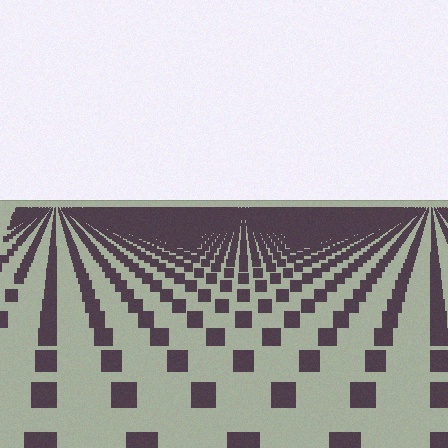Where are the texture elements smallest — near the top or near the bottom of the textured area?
Near the top.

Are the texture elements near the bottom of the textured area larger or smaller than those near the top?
Larger. Near the bottom, elements are closer to the viewer and appear at a bigger on-screen size.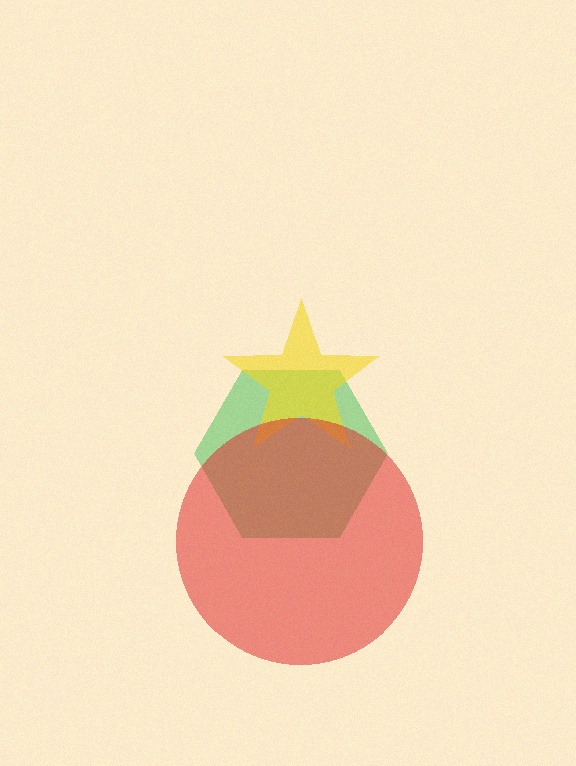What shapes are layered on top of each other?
The layered shapes are: a green hexagon, a yellow star, a red circle.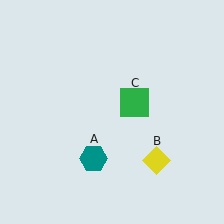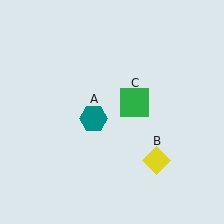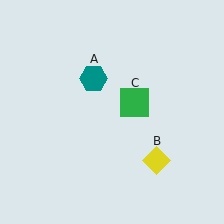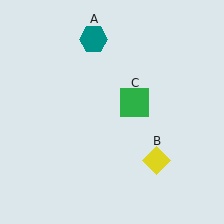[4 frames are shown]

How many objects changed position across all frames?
1 object changed position: teal hexagon (object A).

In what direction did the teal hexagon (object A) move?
The teal hexagon (object A) moved up.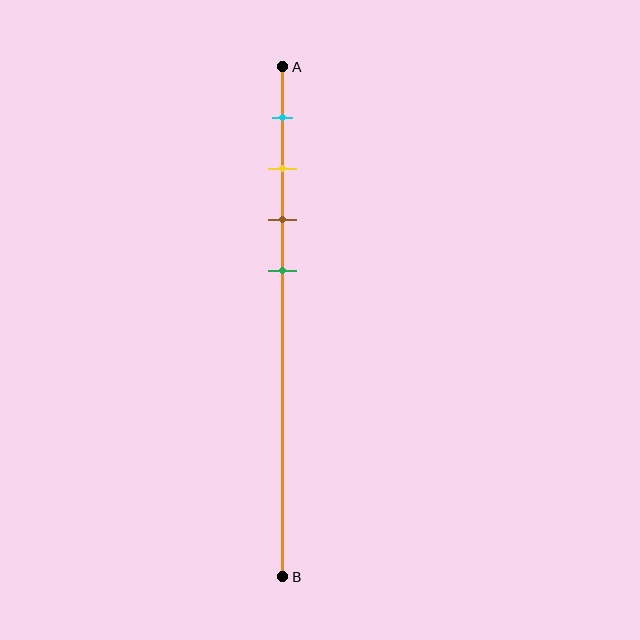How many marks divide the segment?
There are 4 marks dividing the segment.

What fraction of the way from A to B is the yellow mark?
The yellow mark is approximately 20% (0.2) of the way from A to B.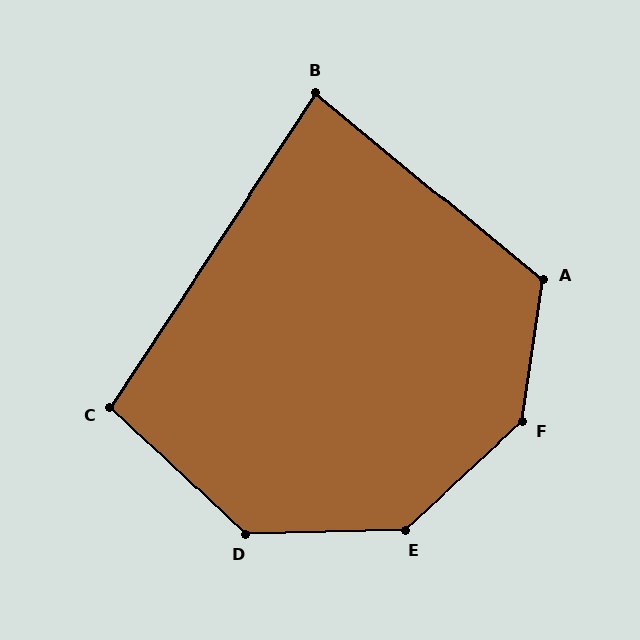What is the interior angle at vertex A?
Approximately 121 degrees (obtuse).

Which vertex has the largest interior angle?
F, at approximately 141 degrees.